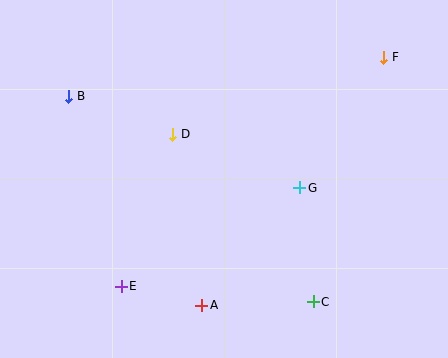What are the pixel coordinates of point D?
Point D is at (173, 134).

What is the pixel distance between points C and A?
The distance between C and A is 112 pixels.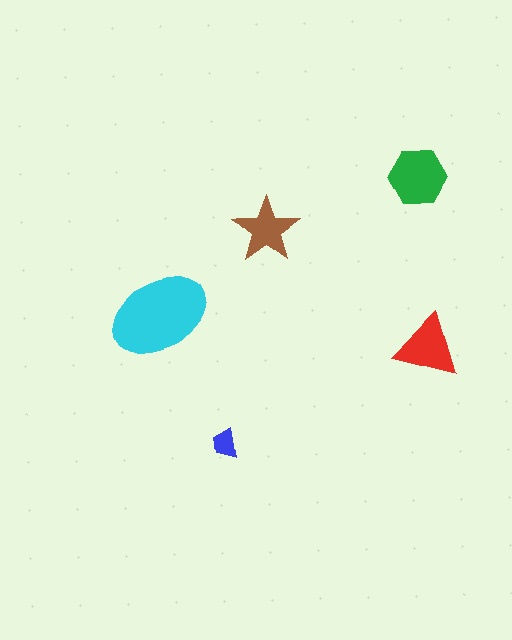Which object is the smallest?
The blue trapezoid.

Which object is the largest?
The cyan ellipse.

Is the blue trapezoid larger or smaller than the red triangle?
Smaller.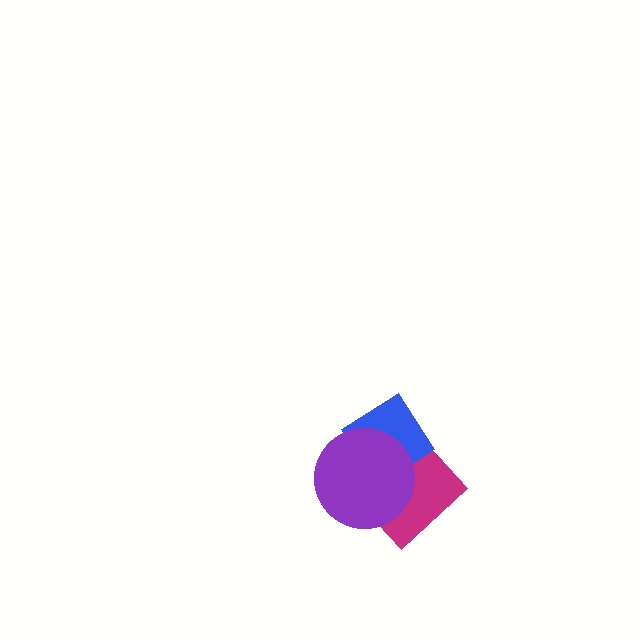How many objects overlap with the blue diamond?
2 objects overlap with the blue diamond.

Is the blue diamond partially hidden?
Yes, it is partially covered by another shape.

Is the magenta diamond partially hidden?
Yes, it is partially covered by another shape.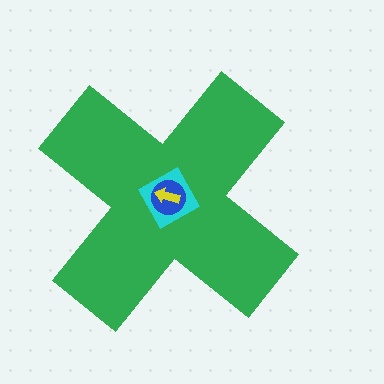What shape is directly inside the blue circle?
The yellow arrow.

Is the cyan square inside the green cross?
Yes.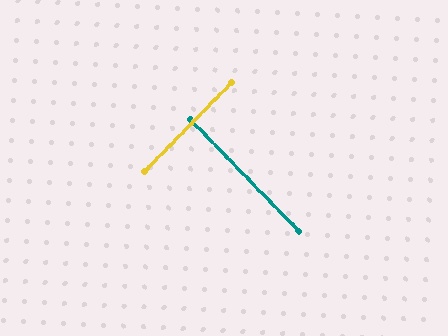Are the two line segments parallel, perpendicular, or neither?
Perpendicular — they meet at approximately 88°.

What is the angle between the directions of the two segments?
Approximately 88 degrees.